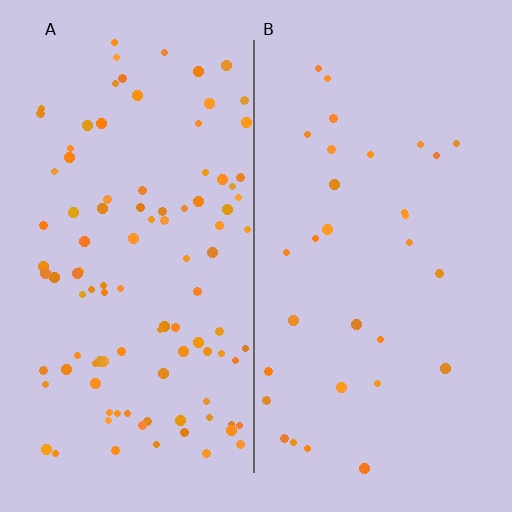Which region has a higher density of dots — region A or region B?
A (the left).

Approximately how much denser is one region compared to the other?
Approximately 3.3× — region A over region B.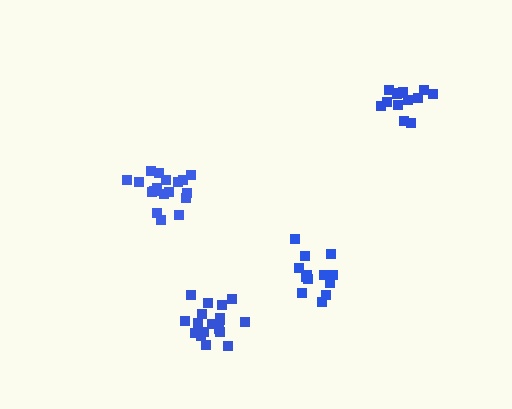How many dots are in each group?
Group 1: 13 dots, Group 2: 18 dots, Group 3: 14 dots, Group 4: 18 dots (63 total).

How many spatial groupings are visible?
There are 4 spatial groupings.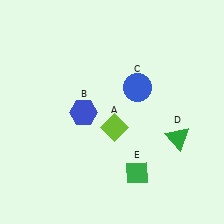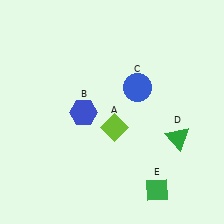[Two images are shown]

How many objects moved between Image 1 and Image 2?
1 object moved between the two images.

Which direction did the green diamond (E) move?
The green diamond (E) moved right.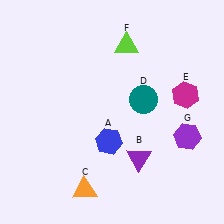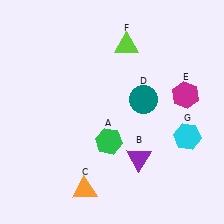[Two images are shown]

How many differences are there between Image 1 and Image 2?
There are 2 differences between the two images.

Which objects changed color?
A changed from blue to green. G changed from purple to cyan.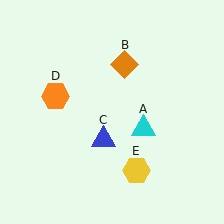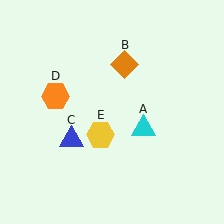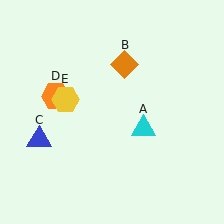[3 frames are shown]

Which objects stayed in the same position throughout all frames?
Cyan triangle (object A) and orange diamond (object B) and orange hexagon (object D) remained stationary.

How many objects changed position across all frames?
2 objects changed position: blue triangle (object C), yellow hexagon (object E).